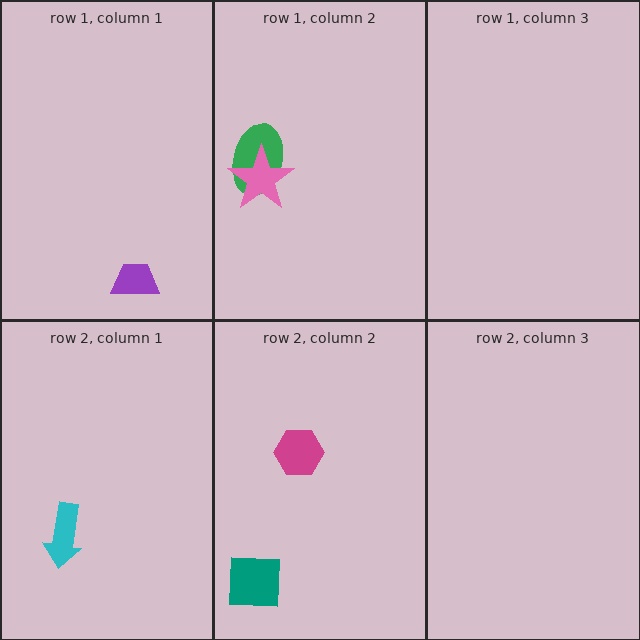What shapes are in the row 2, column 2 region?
The magenta hexagon, the teal square.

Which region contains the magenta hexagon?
The row 2, column 2 region.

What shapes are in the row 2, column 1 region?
The cyan arrow.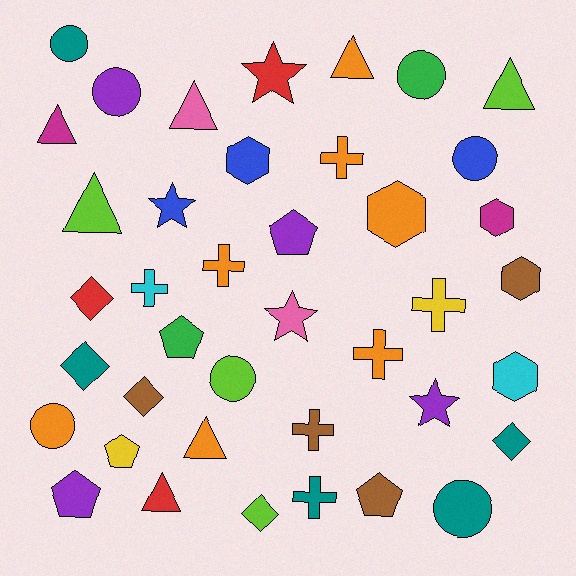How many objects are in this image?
There are 40 objects.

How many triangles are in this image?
There are 7 triangles.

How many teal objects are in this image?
There are 5 teal objects.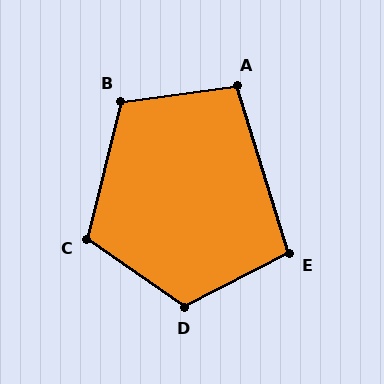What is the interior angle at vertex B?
Approximately 111 degrees (obtuse).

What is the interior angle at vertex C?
Approximately 111 degrees (obtuse).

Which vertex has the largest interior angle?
D, at approximately 118 degrees.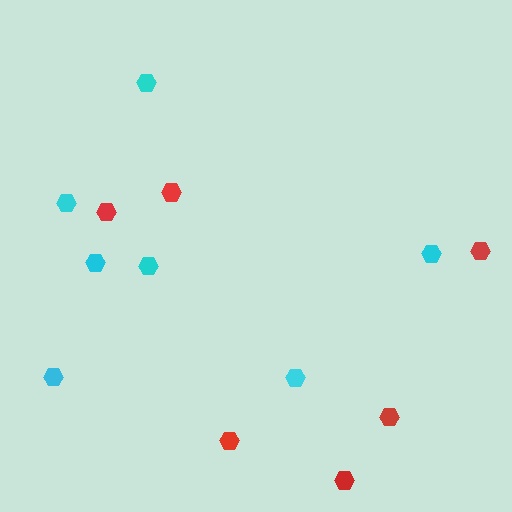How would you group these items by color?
There are 2 groups: one group of red hexagons (6) and one group of cyan hexagons (7).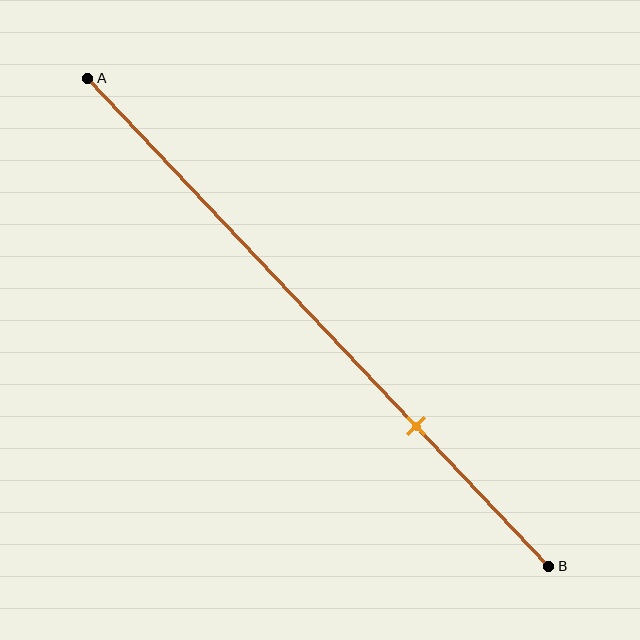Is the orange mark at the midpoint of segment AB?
No, the mark is at about 70% from A, not at the 50% midpoint.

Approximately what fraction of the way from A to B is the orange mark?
The orange mark is approximately 70% of the way from A to B.